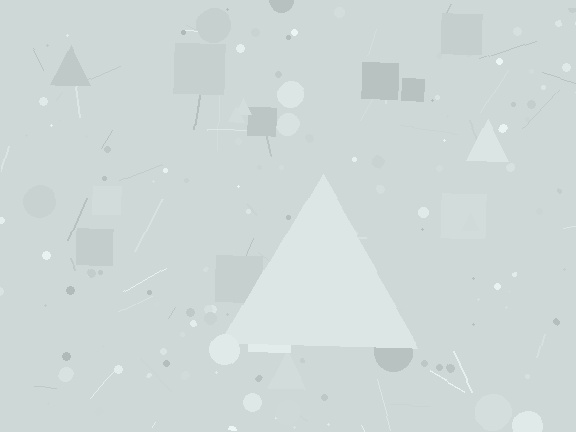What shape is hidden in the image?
A triangle is hidden in the image.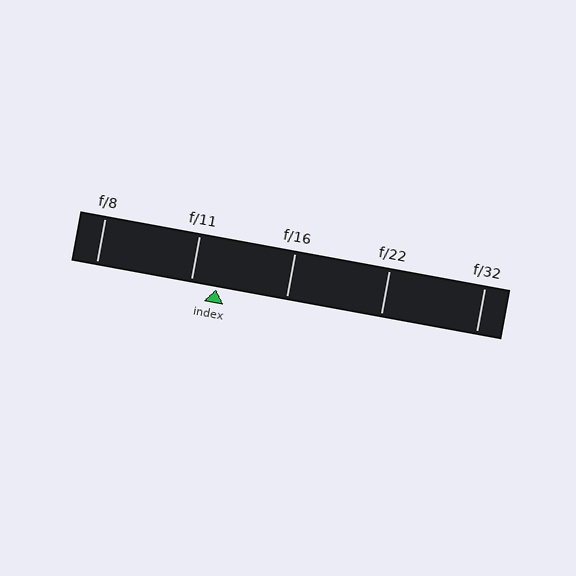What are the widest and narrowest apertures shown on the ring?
The widest aperture shown is f/8 and the narrowest is f/32.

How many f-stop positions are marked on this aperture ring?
There are 5 f-stop positions marked.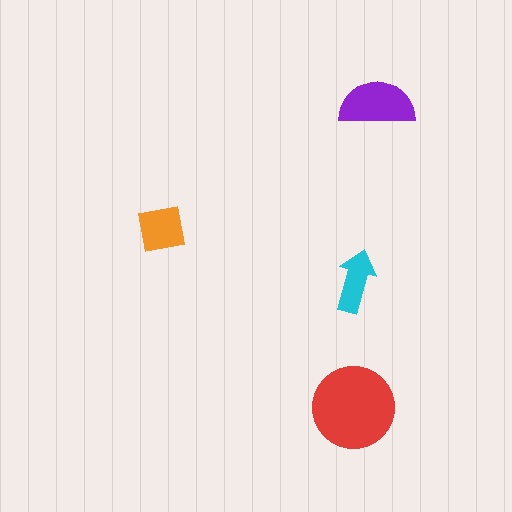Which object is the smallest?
The cyan arrow.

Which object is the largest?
The red circle.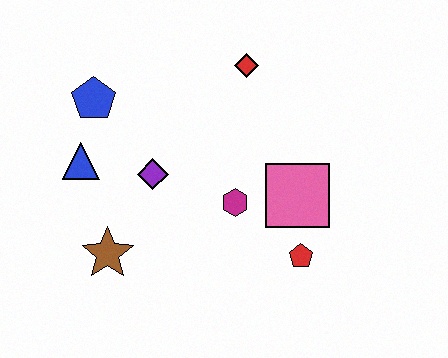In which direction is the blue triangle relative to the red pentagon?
The blue triangle is to the left of the red pentagon.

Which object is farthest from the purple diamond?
The red pentagon is farthest from the purple diamond.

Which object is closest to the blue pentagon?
The blue triangle is closest to the blue pentagon.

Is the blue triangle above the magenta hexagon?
Yes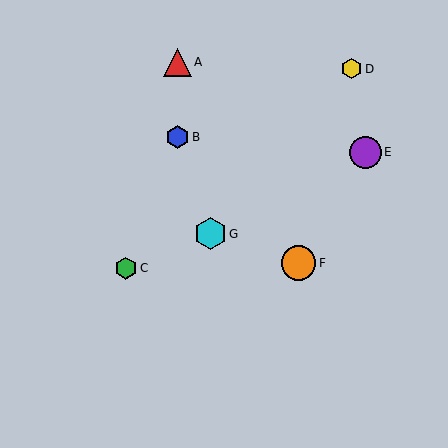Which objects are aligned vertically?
Objects A, B are aligned vertically.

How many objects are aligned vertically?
2 objects (A, B) are aligned vertically.